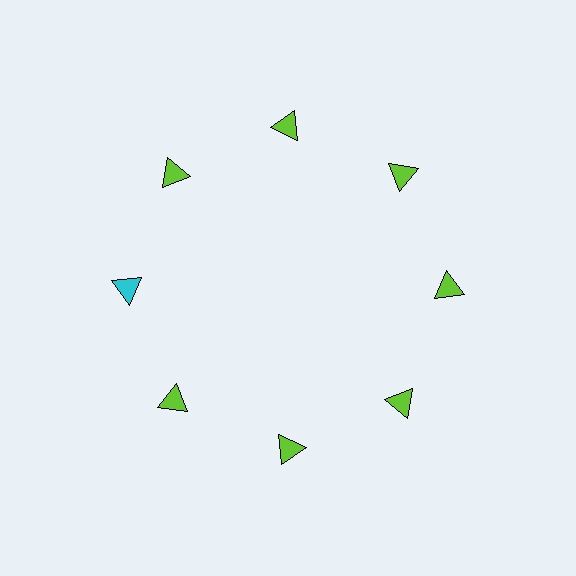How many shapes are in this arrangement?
There are 8 shapes arranged in a ring pattern.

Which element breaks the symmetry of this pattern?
The cyan triangle at roughly the 9 o'clock position breaks the symmetry. All other shapes are lime triangles.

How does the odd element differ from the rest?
It has a different color: cyan instead of lime.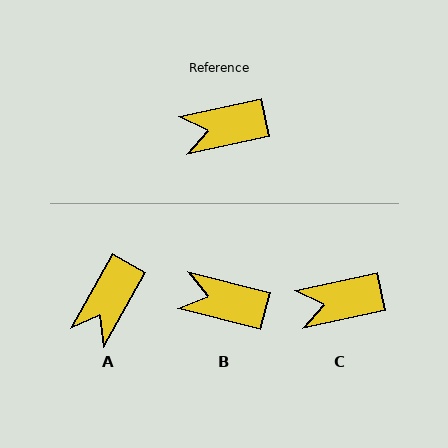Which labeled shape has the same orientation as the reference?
C.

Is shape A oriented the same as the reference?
No, it is off by about 48 degrees.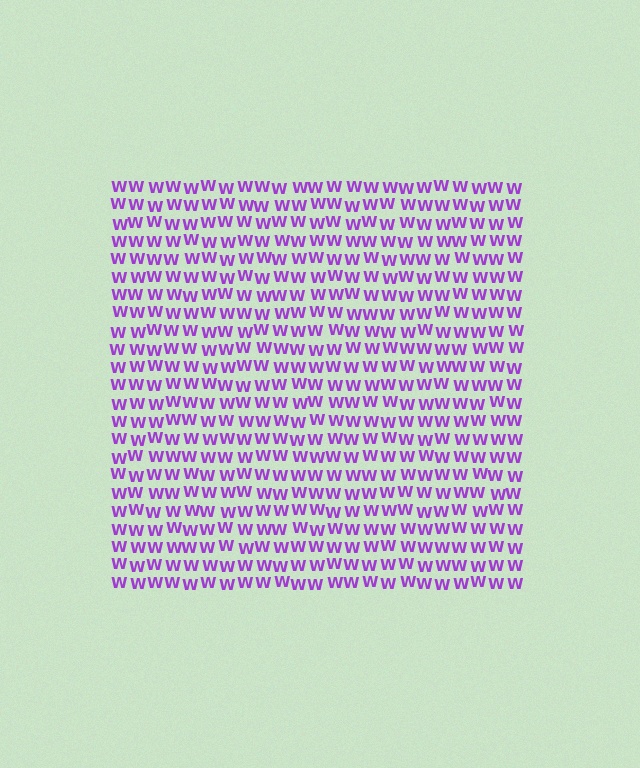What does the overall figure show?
The overall figure shows a square.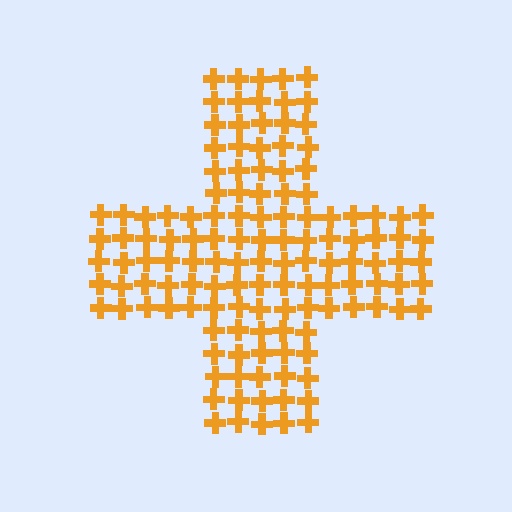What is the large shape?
The large shape is a cross.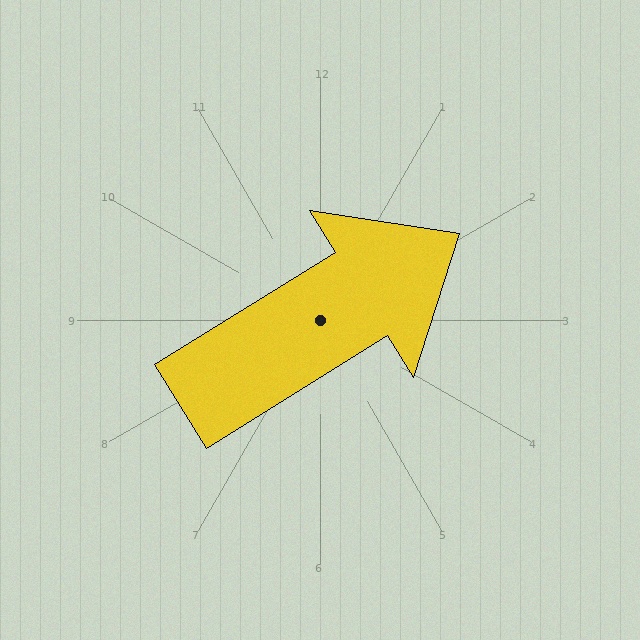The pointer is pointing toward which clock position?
Roughly 2 o'clock.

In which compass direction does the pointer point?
Northeast.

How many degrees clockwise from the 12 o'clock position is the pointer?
Approximately 58 degrees.